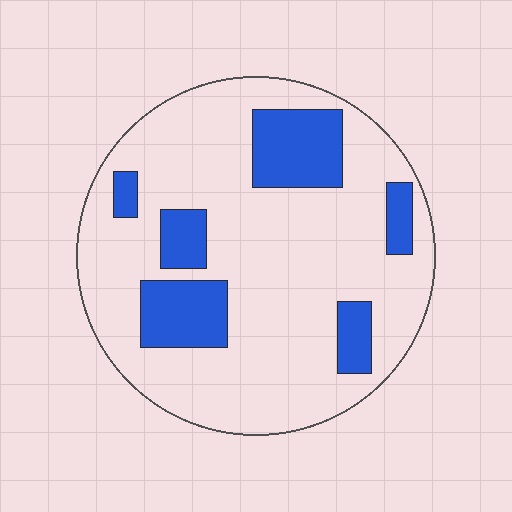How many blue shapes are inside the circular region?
6.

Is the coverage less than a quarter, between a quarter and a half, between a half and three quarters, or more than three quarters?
Less than a quarter.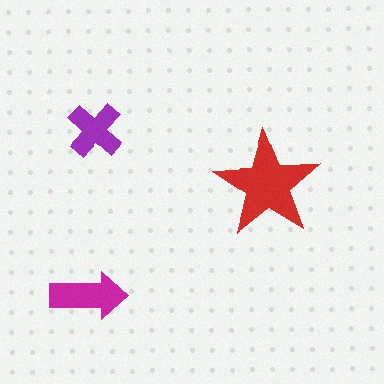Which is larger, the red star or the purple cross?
The red star.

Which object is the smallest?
The purple cross.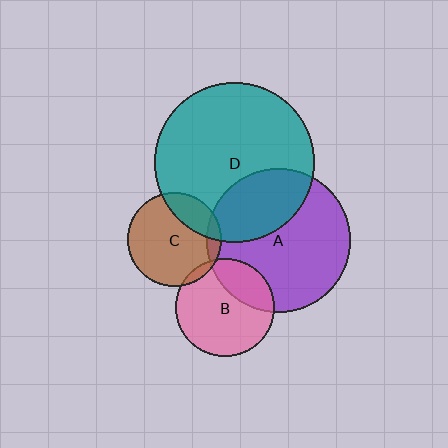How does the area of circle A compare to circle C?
Approximately 2.3 times.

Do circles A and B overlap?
Yes.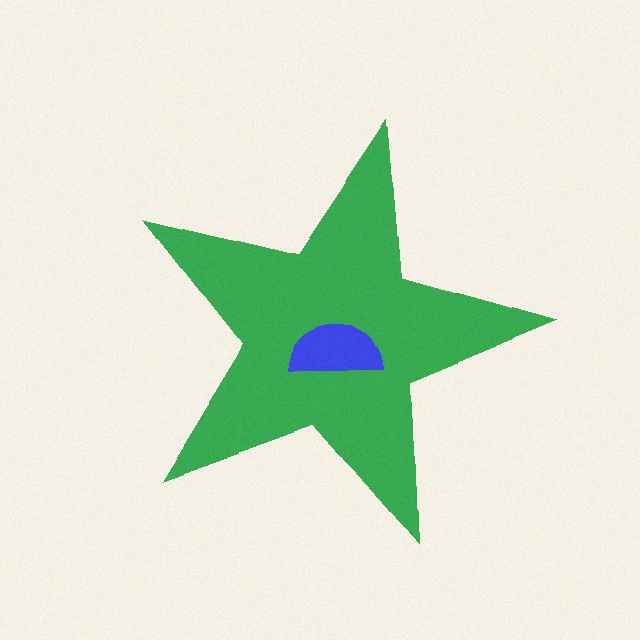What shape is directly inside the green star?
The blue semicircle.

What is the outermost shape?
The green star.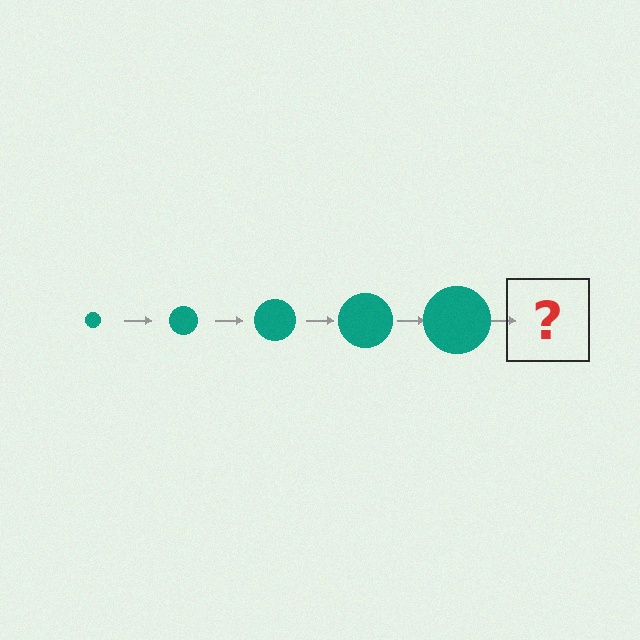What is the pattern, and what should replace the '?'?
The pattern is that the circle gets progressively larger each step. The '?' should be a teal circle, larger than the previous one.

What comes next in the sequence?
The next element should be a teal circle, larger than the previous one.